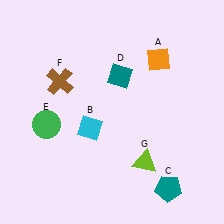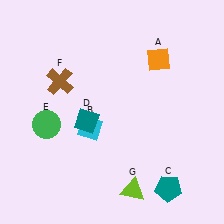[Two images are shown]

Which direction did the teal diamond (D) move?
The teal diamond (D) moved down.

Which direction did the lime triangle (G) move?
The lime triangle (G) moved down.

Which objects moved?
The objects that moved are: the teal diamond (D), the lime triangle (G).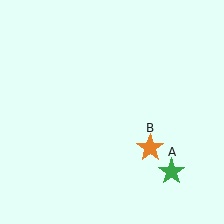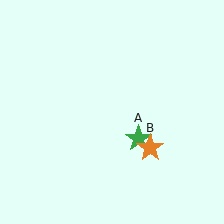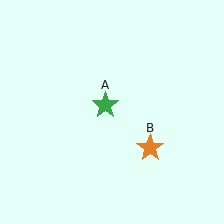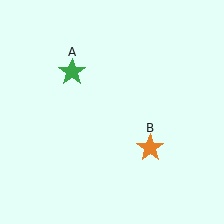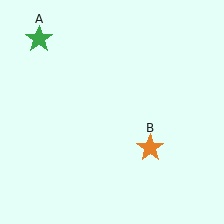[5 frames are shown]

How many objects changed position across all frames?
1 object changed position: green star (object A).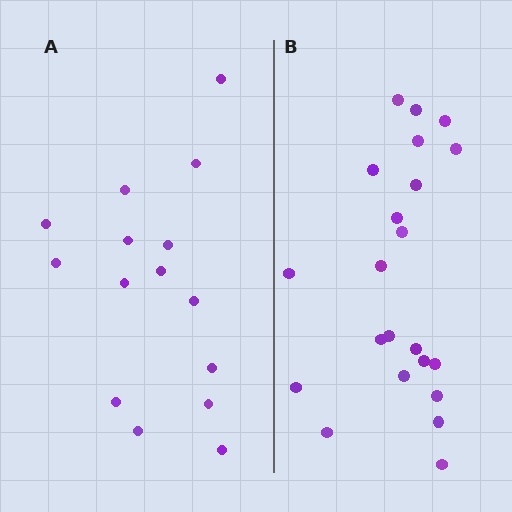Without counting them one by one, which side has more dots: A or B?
Region B (the right region) has more dots.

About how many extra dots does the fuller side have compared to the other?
Region B has roughly 8 or so more dots than region A.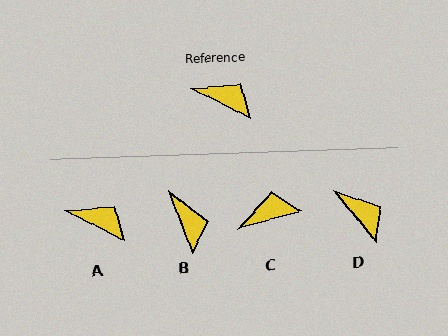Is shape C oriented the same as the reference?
No, it is off by about 42 degrees.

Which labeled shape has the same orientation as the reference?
A.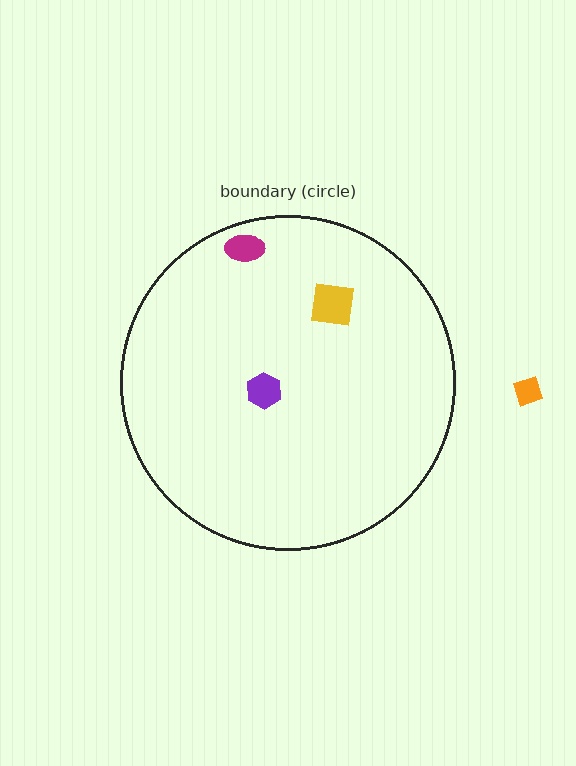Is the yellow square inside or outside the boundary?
Inside.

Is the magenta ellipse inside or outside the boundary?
Inside.